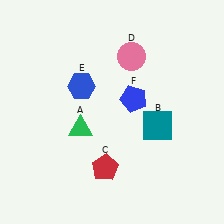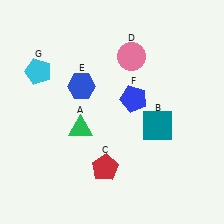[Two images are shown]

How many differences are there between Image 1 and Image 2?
There is 1 difference between the two images.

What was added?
A cyan pentagon (G) was added in Image 2.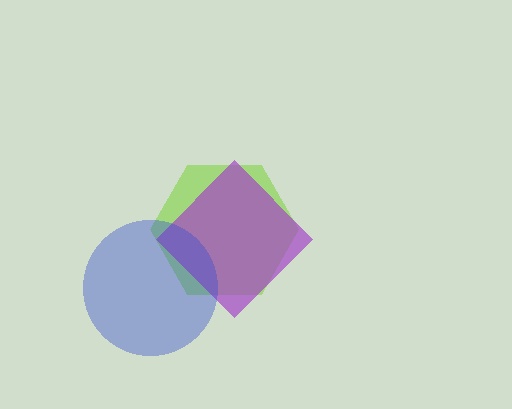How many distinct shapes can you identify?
There are 3 distinct shapes: a lime hexagon, a purple diamond, a blue circle.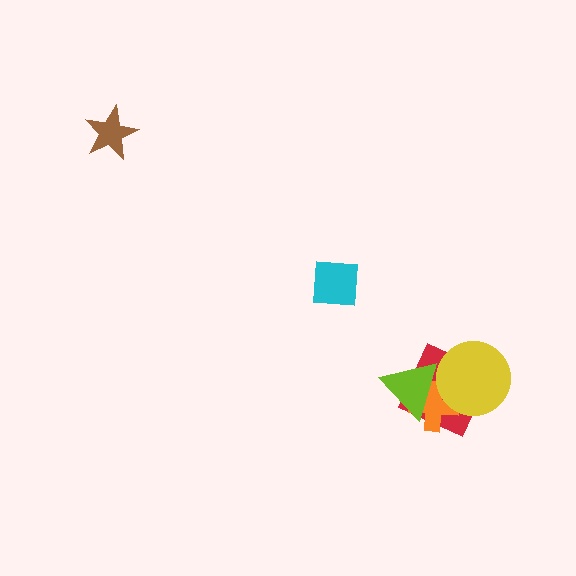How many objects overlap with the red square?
3 objects overlap with the red square.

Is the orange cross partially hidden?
Yes, it is partially covered by another shape.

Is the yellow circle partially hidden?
Yes, it is partially covered by another shape.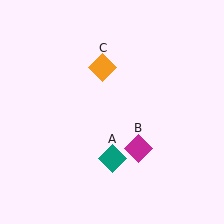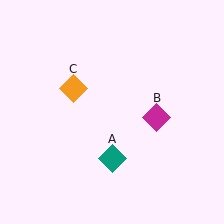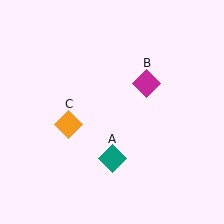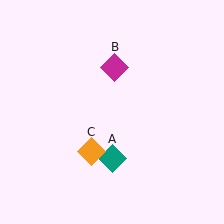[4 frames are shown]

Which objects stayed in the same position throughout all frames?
Teal diamond (object A) remained stationary.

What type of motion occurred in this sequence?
The magenta diamond (object B), orange diamond (object C) rotated counterclockwise around the center of the scene.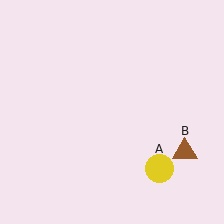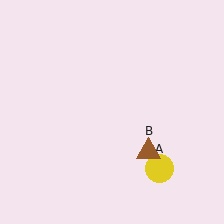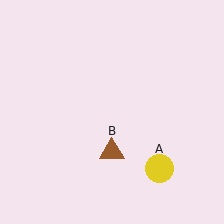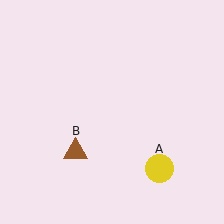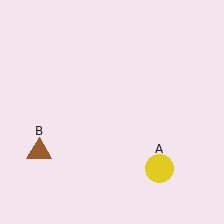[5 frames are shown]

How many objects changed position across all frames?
1 object changed position: brown triangle (object B).